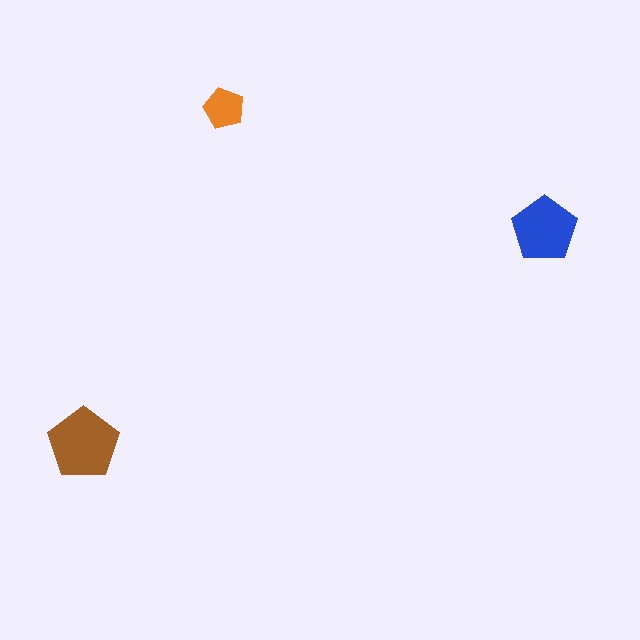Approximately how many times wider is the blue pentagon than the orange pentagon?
About 1.5 times wider.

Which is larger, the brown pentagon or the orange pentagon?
The brown one.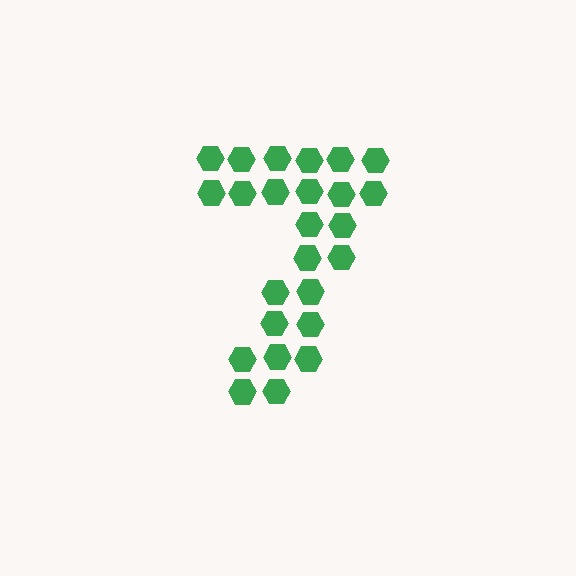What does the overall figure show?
The overall figure shows the digit 7.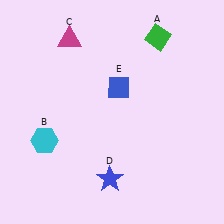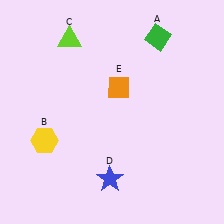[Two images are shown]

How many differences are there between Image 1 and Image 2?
There are 3 differences between the two images.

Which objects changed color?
B changed from cyan to yellow. C changed from magenta to lime. E changed from blue to orange.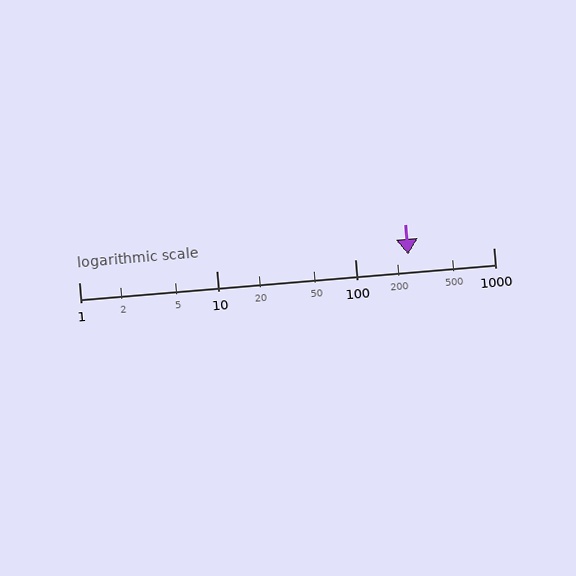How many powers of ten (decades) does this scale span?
The scale spans 3 decades, from 1 to 1000.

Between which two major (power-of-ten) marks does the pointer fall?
The pointer is between 100 and 1000.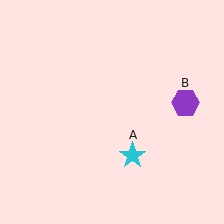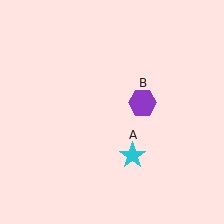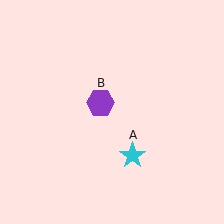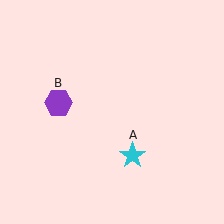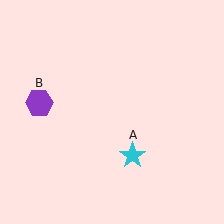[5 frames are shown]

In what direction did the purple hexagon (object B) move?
The purple hexagon (object B) moved left.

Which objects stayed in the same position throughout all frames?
Cyan star (object A) remained stationary.